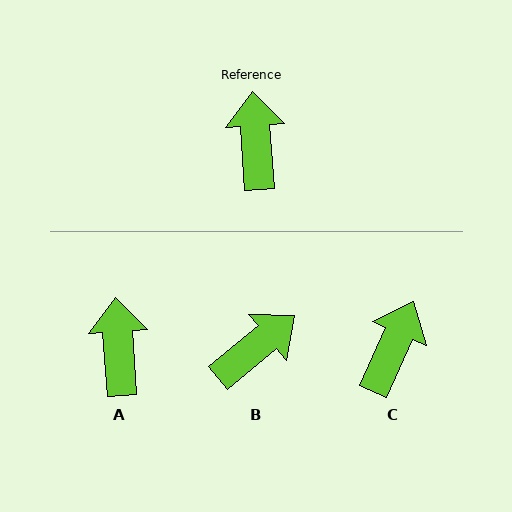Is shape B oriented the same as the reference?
No, it is off by about 55 degrees.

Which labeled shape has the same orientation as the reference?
A.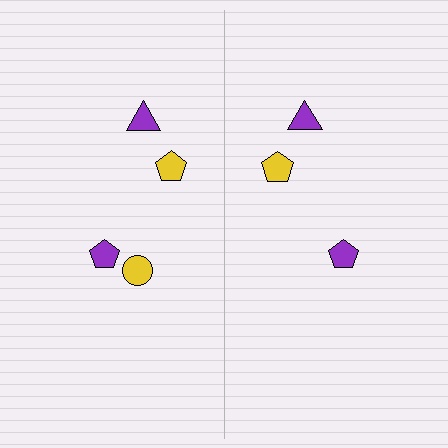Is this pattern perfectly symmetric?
No, the pattern is not perfectly symmetric. A yellow circle is missing from the right side.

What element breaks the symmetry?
A yellow circle is missing from the right side.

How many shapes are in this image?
There are 7 shapes in this image.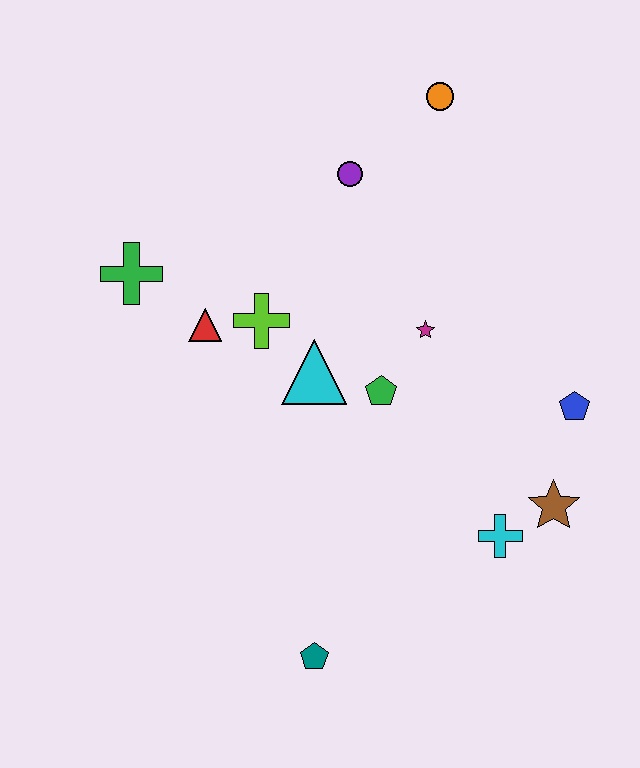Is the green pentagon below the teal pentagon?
No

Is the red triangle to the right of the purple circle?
No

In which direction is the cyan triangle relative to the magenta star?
The cyan triangle is to the left of the magenta star.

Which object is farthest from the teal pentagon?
The orange circle is farthest from the teal pentagon.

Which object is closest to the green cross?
The red triangle is closest to the green cross.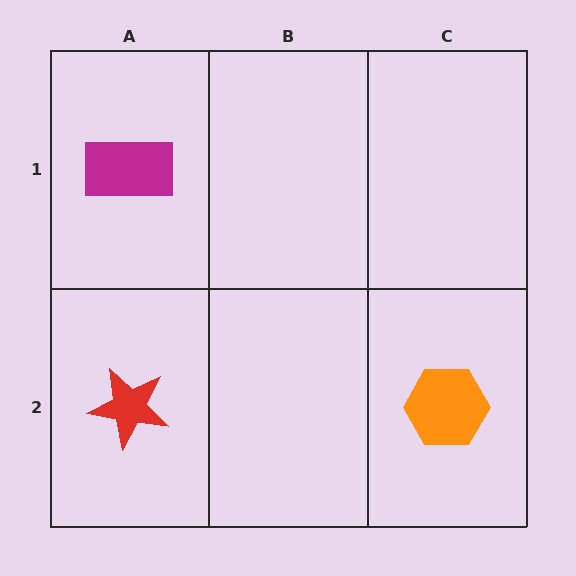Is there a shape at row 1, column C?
No, that cell is empty.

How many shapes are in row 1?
1 shape.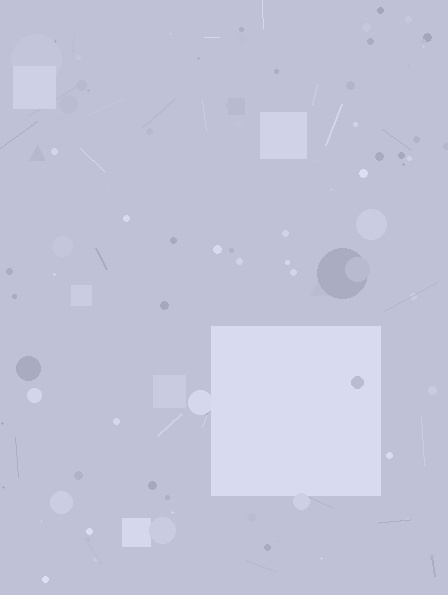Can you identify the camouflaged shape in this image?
The camouflaged shape is a square.